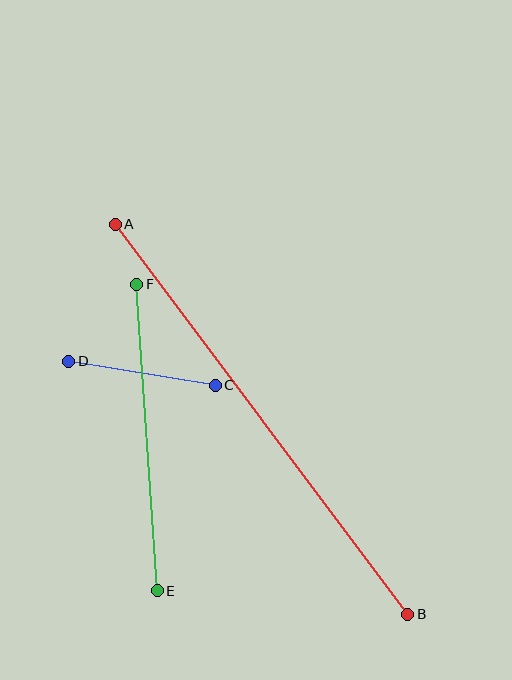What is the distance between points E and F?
The distance is approximately 307 pixels.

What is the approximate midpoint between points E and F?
The midpoint is at approximately (147, 437) pixels.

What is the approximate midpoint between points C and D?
The midpoint is at approximately (142, 373) pixels.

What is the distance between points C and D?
The distance is approximately 148 pixels.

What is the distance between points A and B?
The distance is approximately 487 pixels.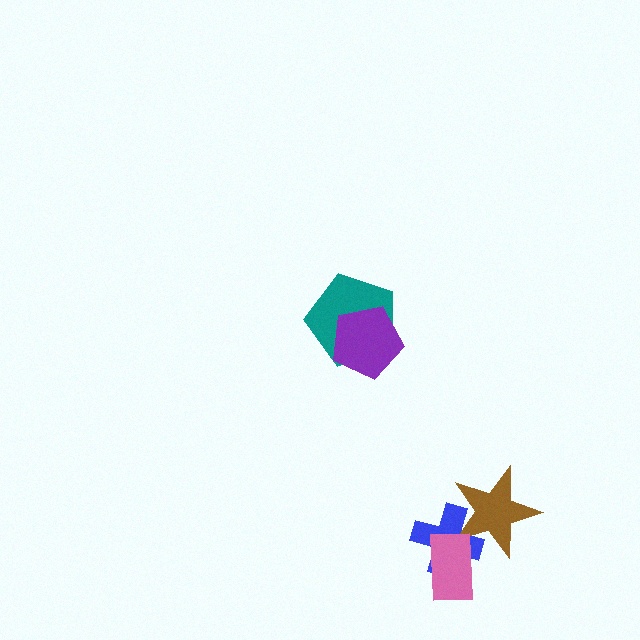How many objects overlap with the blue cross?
2 objects overlap with the blue cross.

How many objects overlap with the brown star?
2 objects overlap with the brown star.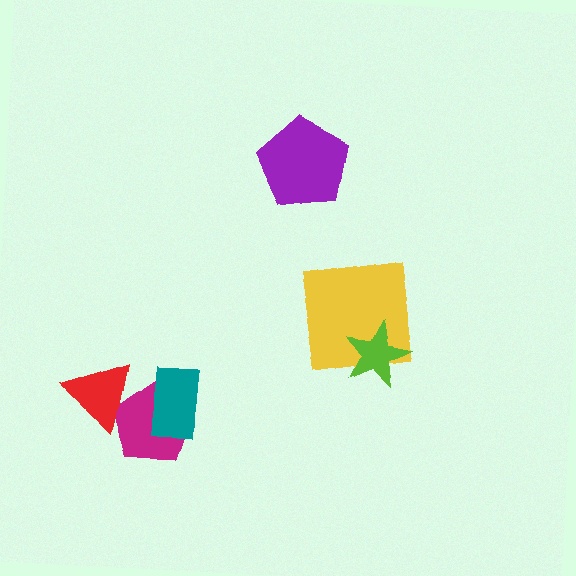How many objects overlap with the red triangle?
1 object overlaps with the red triangle.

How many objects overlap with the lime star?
1 object overlaps with the lime star.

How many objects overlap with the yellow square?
1 object overlaps with the yellow square.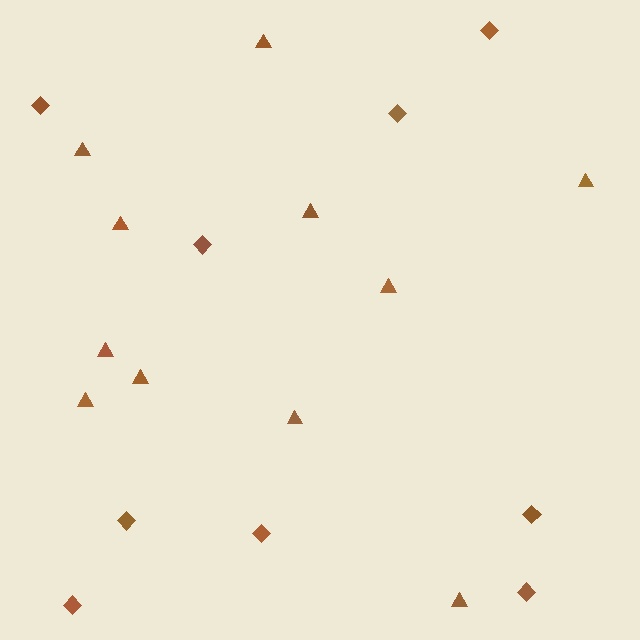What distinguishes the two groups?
There are 2 groups: one group of diamonds (9) and one group of triangles (11).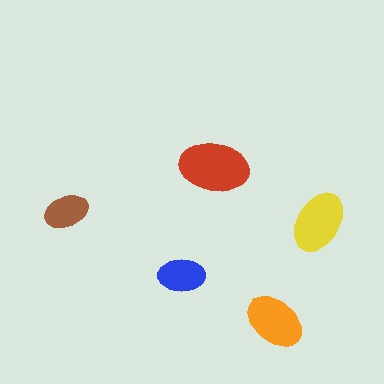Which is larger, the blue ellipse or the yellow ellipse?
The yellow one.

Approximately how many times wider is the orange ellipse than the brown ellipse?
About 1.5 times wider.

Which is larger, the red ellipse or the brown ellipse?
The red one.